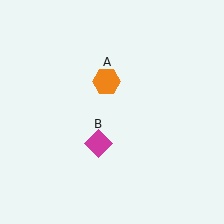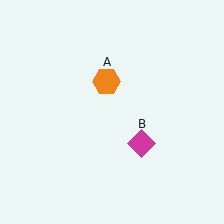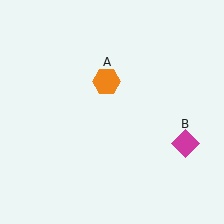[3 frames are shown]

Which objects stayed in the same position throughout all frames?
Orange hexagon (object A) remained stationary.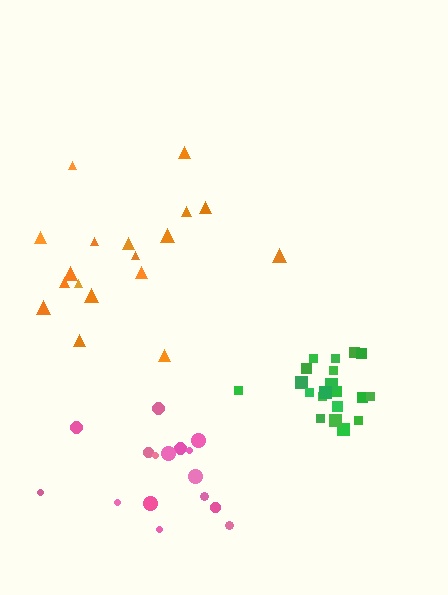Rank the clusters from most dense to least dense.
green, pink, orange.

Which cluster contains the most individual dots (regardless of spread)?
Green (20).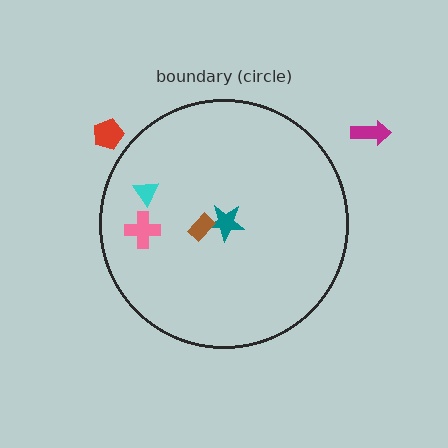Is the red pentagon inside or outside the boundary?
Outside.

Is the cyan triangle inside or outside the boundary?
Inside.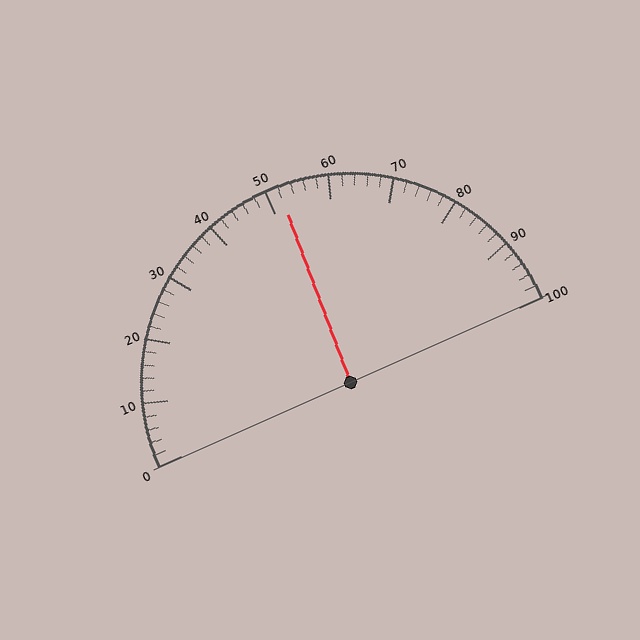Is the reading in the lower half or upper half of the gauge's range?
The reading is in the upper half of the range (0 to 100).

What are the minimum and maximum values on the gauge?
The gauge ranges from 0 to 100.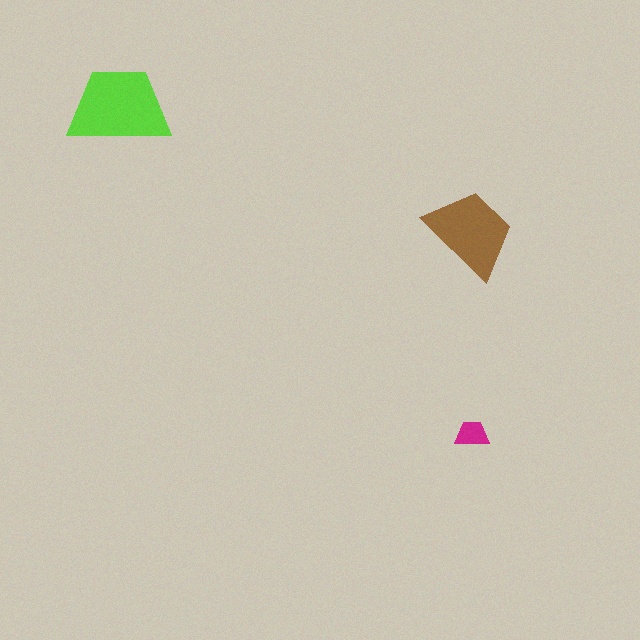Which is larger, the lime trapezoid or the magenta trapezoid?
The lime one.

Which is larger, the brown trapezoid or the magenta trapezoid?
The brown one.